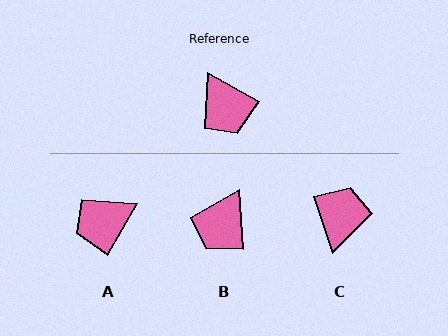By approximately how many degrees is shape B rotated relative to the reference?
Approximately 57 degrees clockwise.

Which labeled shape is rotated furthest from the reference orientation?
C, about 137 degrees away.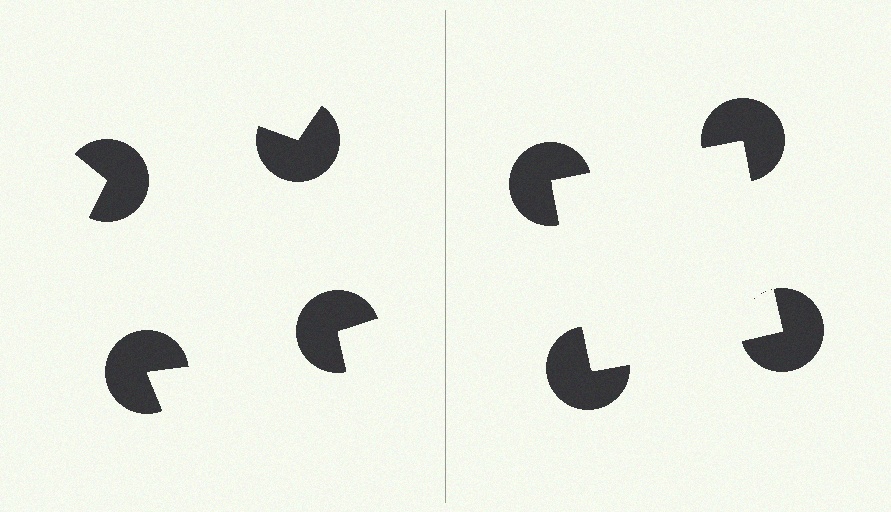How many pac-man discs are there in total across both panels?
8 — 4 on each side.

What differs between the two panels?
The pac-man discs are positioned identically on both sides; only the wedge orientations differ. On the right they align to a square; on the left they are misaligned.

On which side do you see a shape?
An illusory square appears on the right side. On the left side the wedge cuts are rotated, so no coherent shape forms.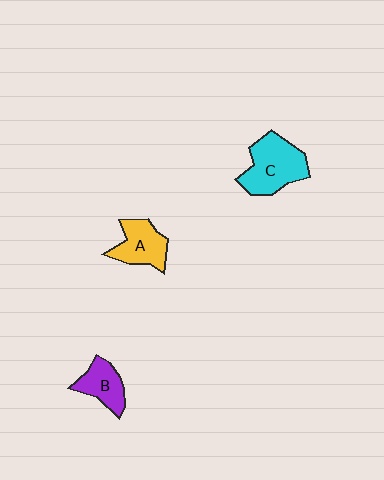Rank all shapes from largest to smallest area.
From largest to smallest: C (cyan), A (yellow), B (purple).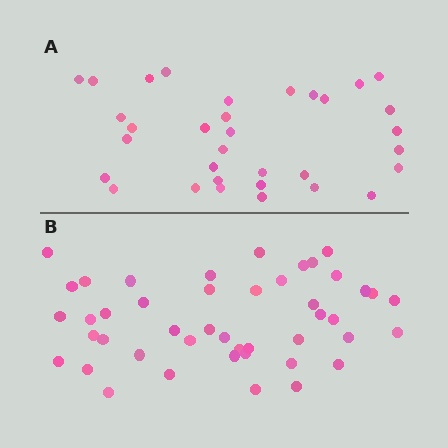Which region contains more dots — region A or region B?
Region B (the bottom region) has more dots.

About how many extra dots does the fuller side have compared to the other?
Region B has roughly 12 or so more dots than region A.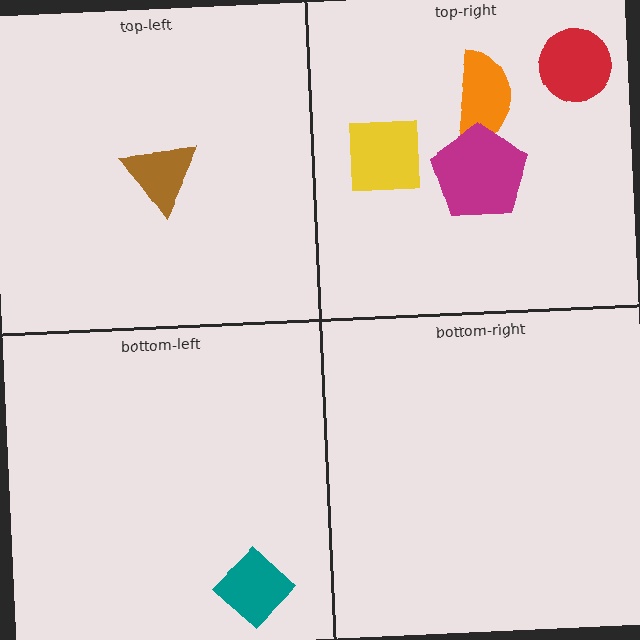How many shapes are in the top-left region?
1.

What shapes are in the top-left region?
The brown triangle.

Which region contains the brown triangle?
The top-left region.